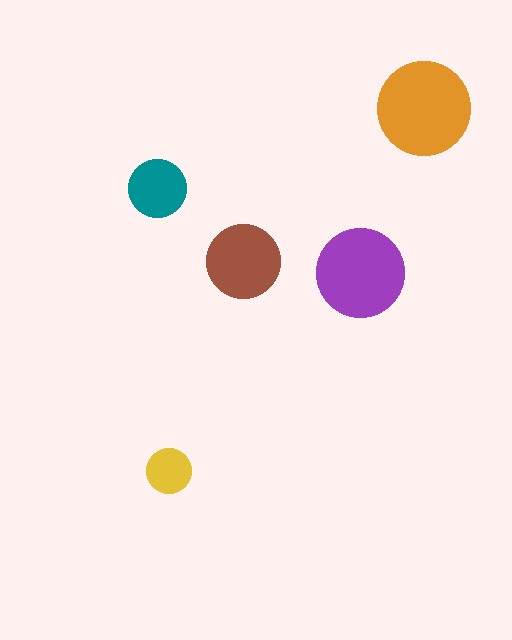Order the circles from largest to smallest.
the orange one, the purple one, the brown one, the teal one, the yellow one.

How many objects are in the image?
There are 5 objects in the image.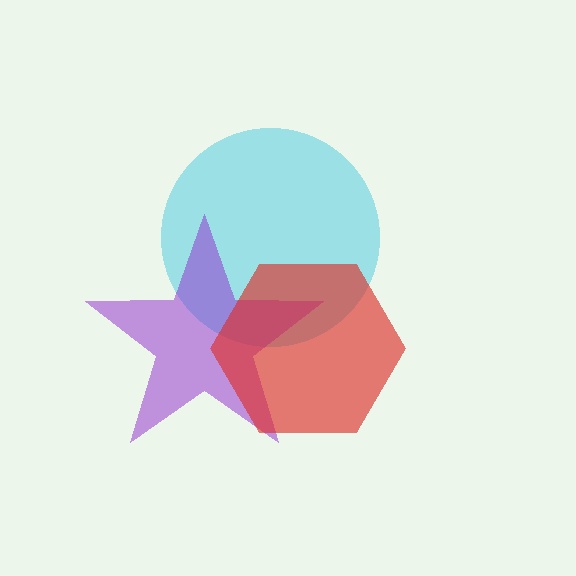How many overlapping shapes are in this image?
There are 3 overlapping shapes in the image.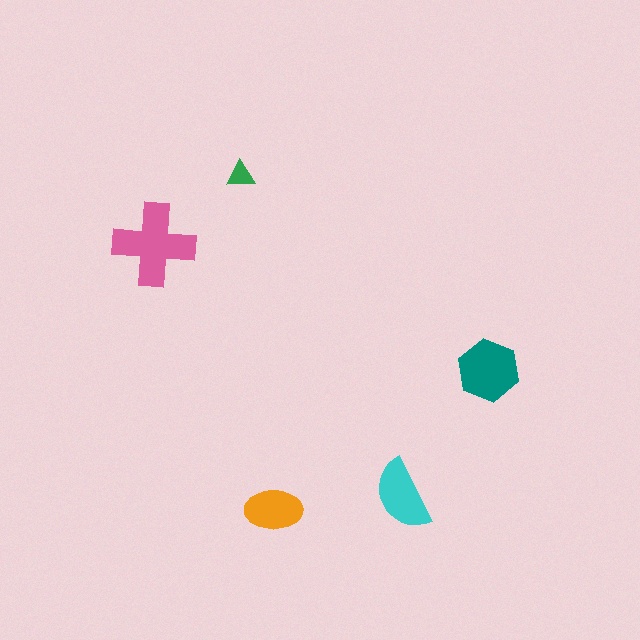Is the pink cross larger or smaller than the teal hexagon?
Larger.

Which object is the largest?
The pink cross.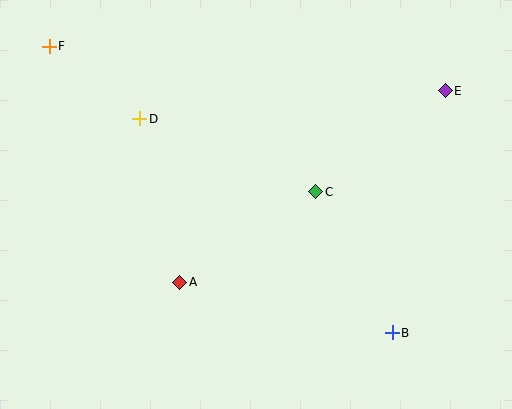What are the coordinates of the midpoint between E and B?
The midpoint between E and B is at (419, 212).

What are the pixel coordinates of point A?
Point A is at (180, 282).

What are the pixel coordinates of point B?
Point B is at (392, 333).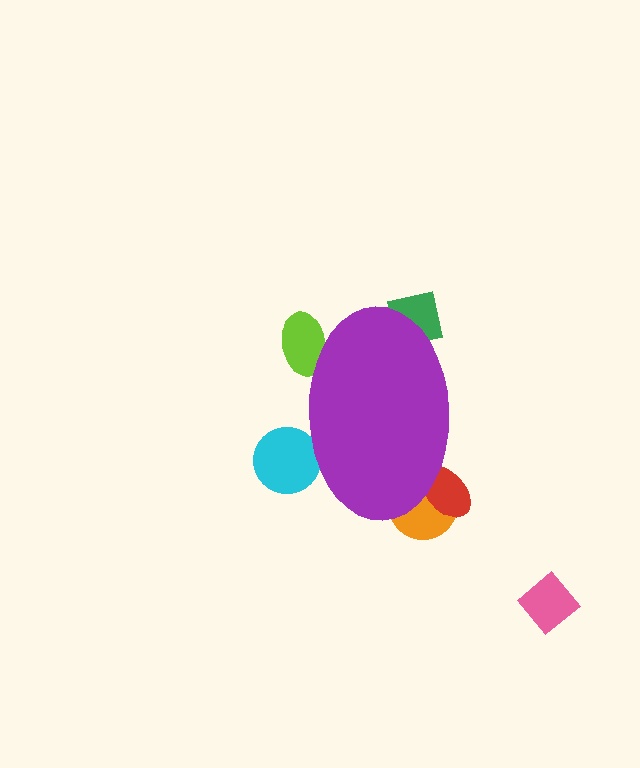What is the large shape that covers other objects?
A purple ellipse.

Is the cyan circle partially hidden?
Yes, the cyan circle is partially hidden behind the purple ellipse.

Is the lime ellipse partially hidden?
Yes, the lime ellipse is partially hidden behind the purple ellipse.